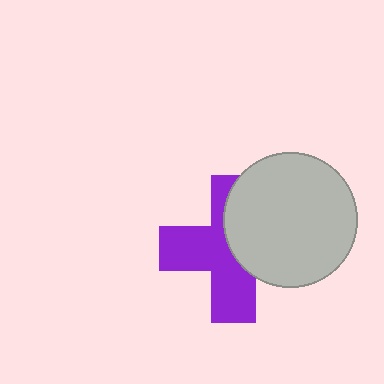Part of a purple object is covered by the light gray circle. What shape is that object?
It is a cross.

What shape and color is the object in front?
The object in front is a light gray circle.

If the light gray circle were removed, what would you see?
You would see the complete purple cross.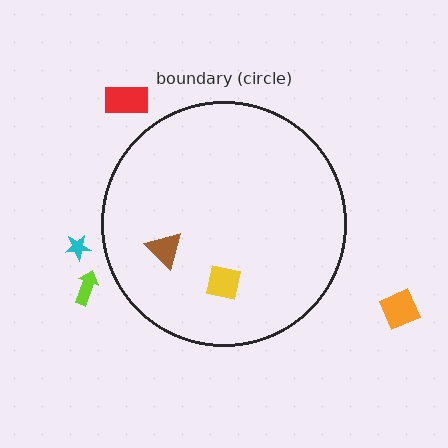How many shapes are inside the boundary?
2 inside, 4 outside.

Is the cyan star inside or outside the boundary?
Outside.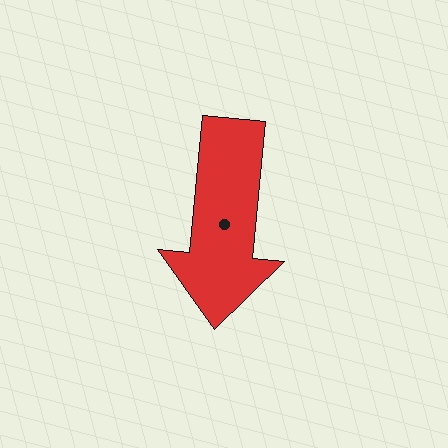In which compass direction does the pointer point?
South.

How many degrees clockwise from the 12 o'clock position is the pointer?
Approximately 185 degrees.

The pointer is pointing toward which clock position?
Roughly 6 o'clock.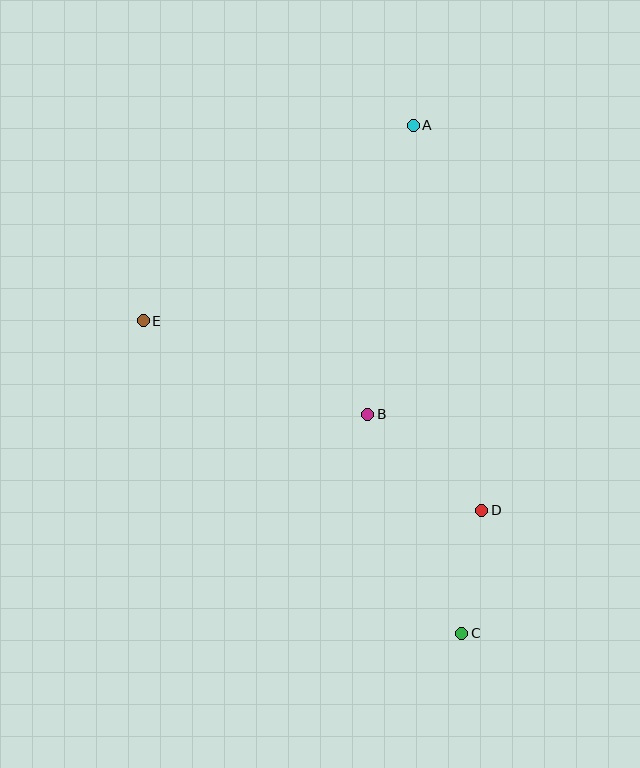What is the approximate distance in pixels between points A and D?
The distance between A and D is approximately 391 pixels.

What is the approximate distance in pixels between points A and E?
The distance between A and E is approximately 334 pixels.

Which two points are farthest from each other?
Points A and C are farthest from each other.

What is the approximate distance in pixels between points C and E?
The distance between C and E is approximately 446 pixels.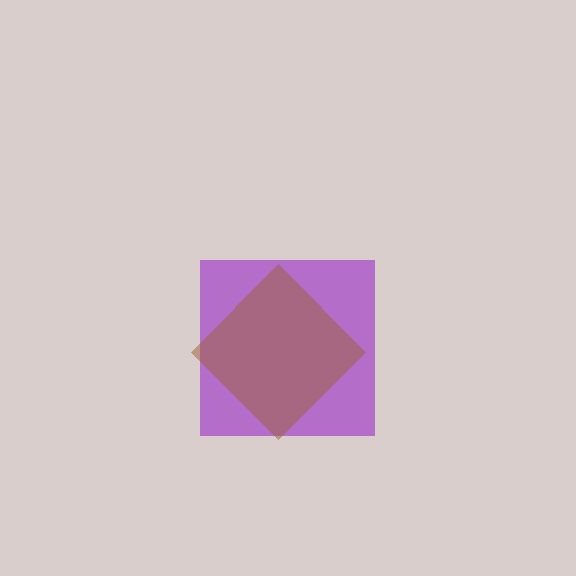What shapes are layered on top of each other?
The layered shapes are: a purple square, a brown diamond.